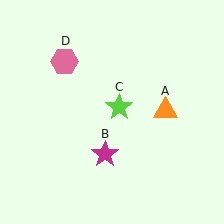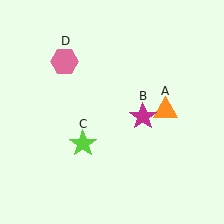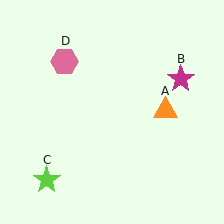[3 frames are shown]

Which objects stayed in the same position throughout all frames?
Orange triangle (object A) and pink hexagon (object D) remained stationary.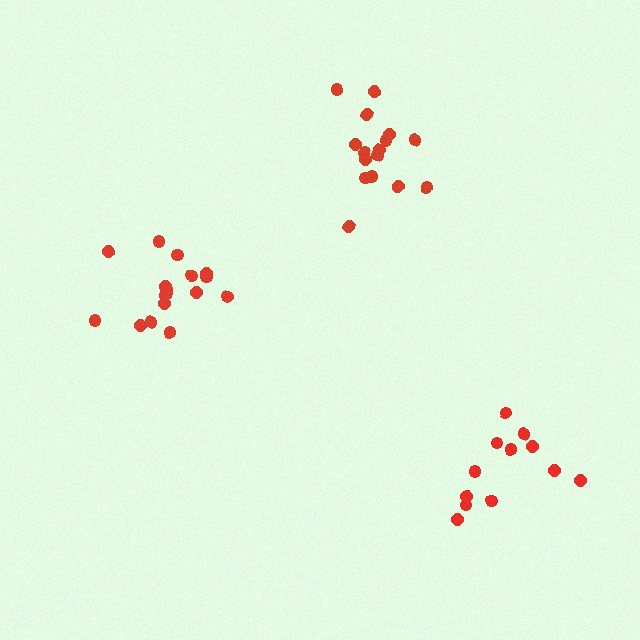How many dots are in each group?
Group 1: 12 dots, Group 2: 17 dots, Group 3: 16 dots (45 total).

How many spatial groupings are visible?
There are 3 spatial groupings.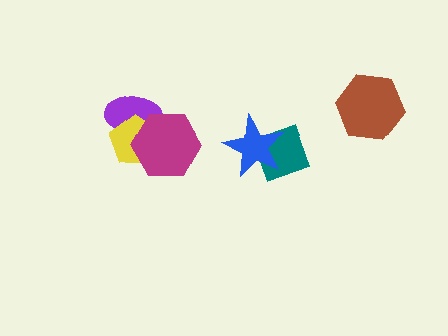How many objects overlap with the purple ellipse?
2 objects overlap with the purple ellipse.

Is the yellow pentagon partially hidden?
Yes, it is partially covered by another shape.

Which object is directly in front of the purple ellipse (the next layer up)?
The yellow pentagon is directly in front of the purple ellipse.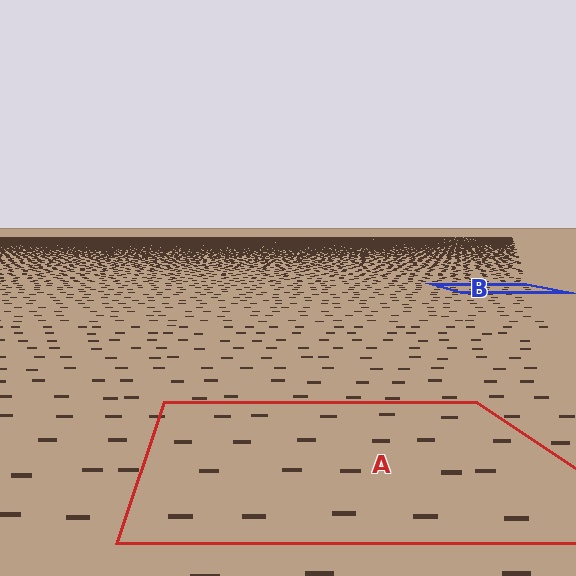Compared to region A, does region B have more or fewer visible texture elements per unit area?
Region B has more texture elements per unit area — they are packed more densely because it is farther away.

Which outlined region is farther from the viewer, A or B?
Region B is farther from the viewer — the texture elements inside it appear smaller and more densely packed.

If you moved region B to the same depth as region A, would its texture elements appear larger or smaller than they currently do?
They would appear larger. At a closer depth, the same texture elements are projected at a bigger on-screen size.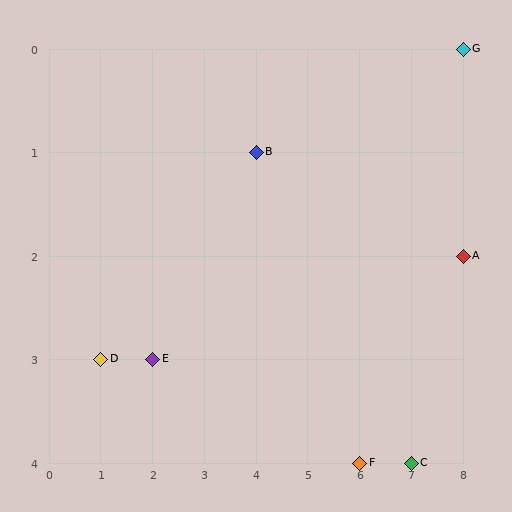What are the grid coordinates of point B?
Point B is at grid coordinates (4, 1).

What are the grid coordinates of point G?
Point G is at grid coordinates (8, 0).